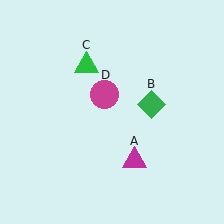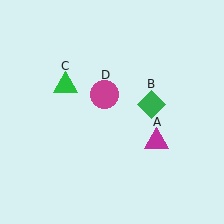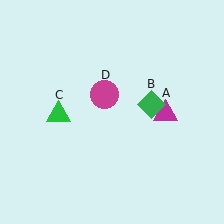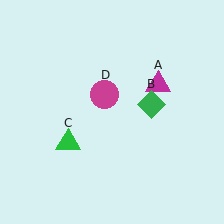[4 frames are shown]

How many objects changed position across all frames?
2 objects changed position: magenta triangle (object A), green triangle (object C).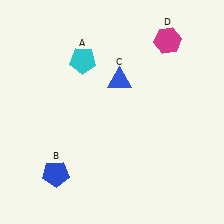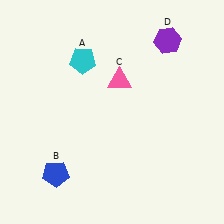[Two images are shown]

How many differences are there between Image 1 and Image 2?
There are 2 differences between the two images.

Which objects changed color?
C changed from blue to pink. D changed from magenta to purple.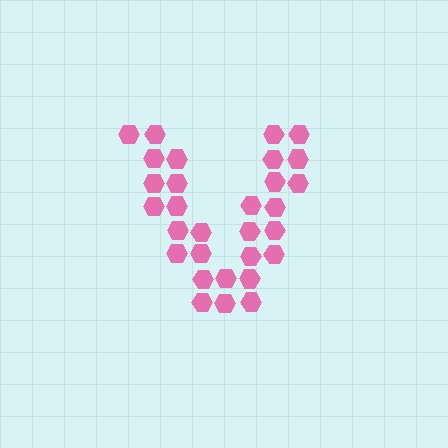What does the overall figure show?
The overall figure shows the letter V.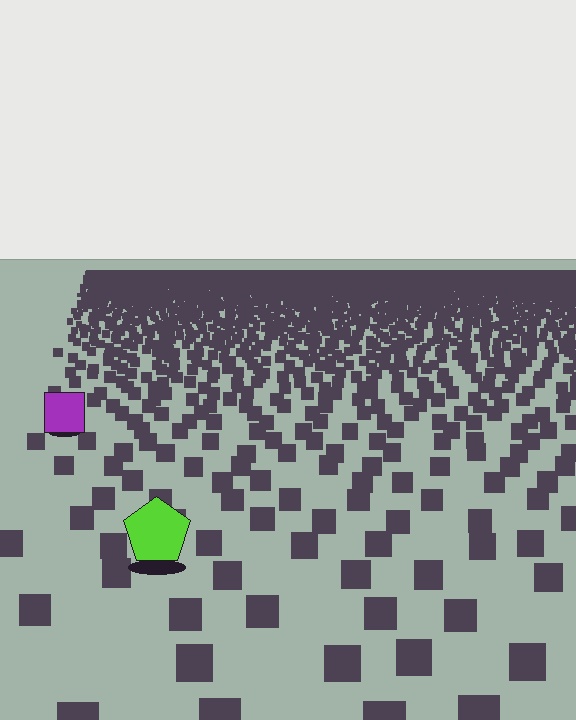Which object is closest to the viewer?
The lime pentagon is closest. The texture marks near it are larger and more spread out.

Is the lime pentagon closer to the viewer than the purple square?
Yes. The lime pentagon is closer — you can tell from the texture gradient: the ground texture is coarser near it.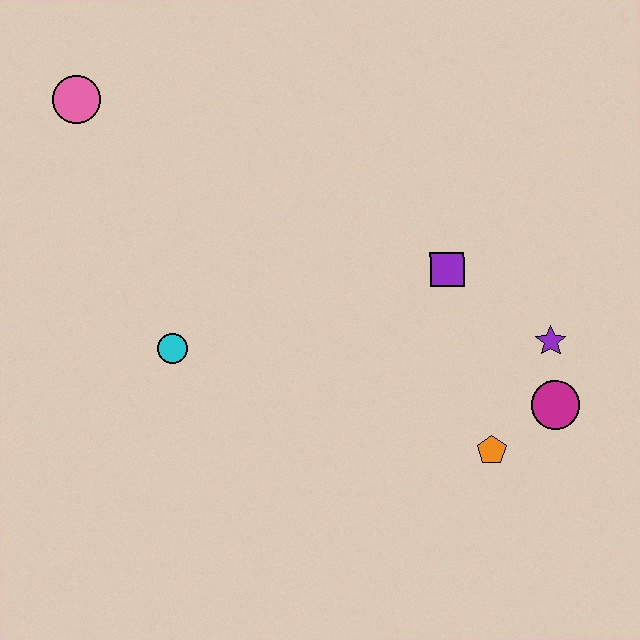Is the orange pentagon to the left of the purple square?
No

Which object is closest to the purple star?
The magenta circle is closest to the purple star.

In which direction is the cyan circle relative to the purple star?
The cyan circle is to the left of the purple star.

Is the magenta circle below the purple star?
Yes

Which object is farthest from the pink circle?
The magenta circle is farthest from the pink circle.